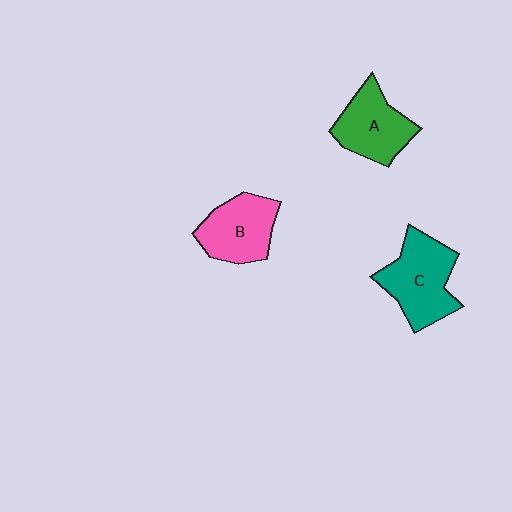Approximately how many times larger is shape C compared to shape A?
Approximately 1.2 times.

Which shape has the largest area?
Shape C (teal).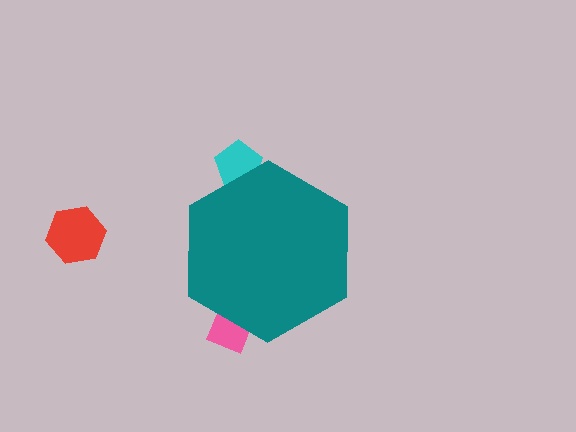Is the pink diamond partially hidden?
Yes, the pink diamond is partially hidden behind the teal hexagon.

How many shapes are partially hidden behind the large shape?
2 shapes are partially hidden.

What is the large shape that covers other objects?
A teal hexagon.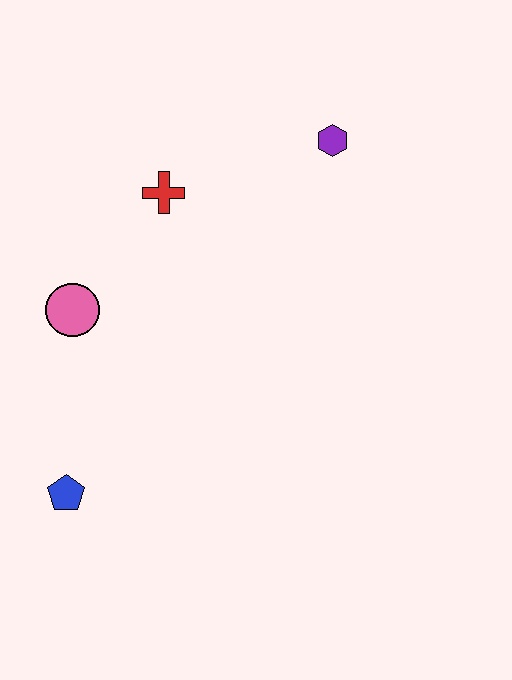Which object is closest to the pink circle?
The red cross is closest to the pink circle.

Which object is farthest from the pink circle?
The purple hexagon is farthest from the pink circle.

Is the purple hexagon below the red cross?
No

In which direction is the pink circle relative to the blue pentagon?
The pink circle is above the blue pentagon.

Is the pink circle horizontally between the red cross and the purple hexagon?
No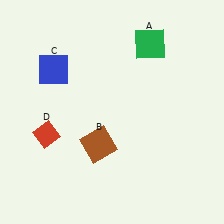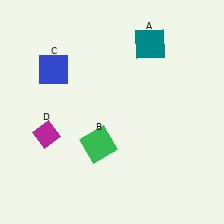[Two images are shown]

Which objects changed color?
A changed from green to teal. B changed from brown to green. D changed from red to magenta.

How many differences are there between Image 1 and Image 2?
There are 3 differences between the two images.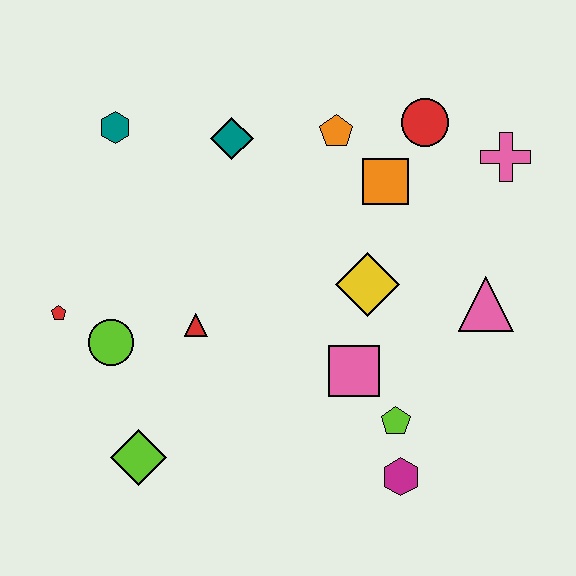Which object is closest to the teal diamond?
The orange pentagon is closest to the teal diamond.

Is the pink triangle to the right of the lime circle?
Yes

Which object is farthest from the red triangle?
The pink cross is farthest from the red triangle.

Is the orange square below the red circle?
Yes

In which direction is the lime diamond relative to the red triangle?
The lime diamond is below the red triangle.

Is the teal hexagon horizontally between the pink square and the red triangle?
No